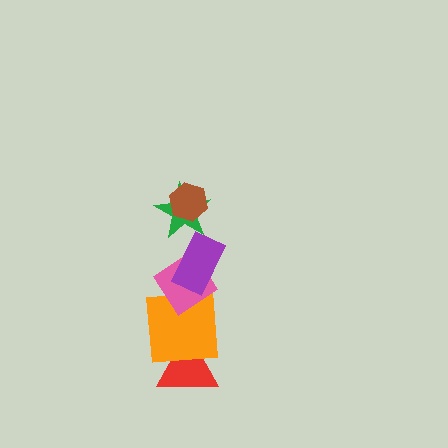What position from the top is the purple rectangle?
The purple rectangle is 3rd from the top.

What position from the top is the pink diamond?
The pink diamond is 4th from the top.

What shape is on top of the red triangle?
The orange square is on top of the red triangle.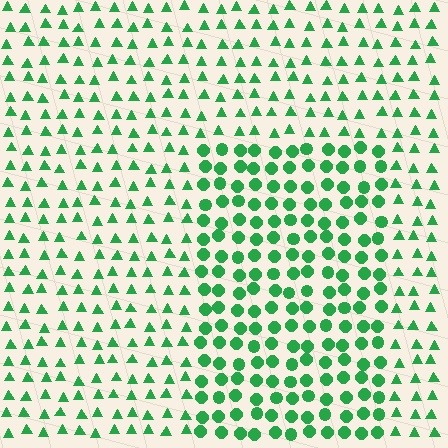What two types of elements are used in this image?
The image uses circles inside the rectangle region and triangles outside it.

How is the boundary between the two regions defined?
The boundary is defined by a change in element shape: circles inside vs. triangles outside. All elements share the same color and spacing.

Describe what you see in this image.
The image is filled with small green elements arranged in a uniform grid. A rectangle-shaped region contains circles, while the surrounding area contains triangles. The boundary is defined purely by the change in element shape.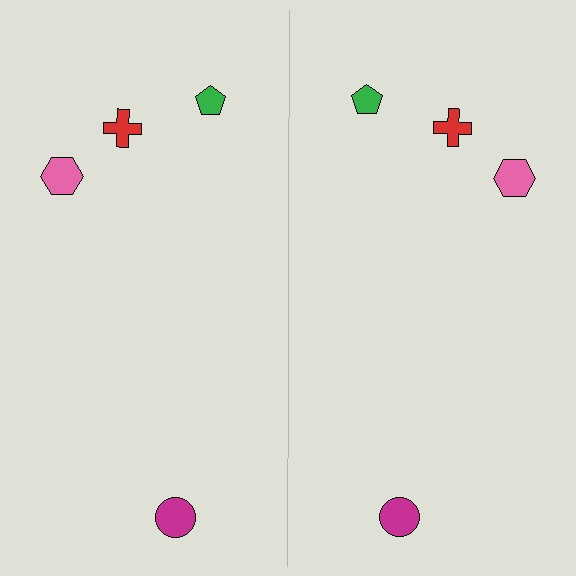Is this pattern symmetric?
Yes, this pattern has bilateral (reflection) symmetry.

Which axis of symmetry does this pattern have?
The pattern has a vertical axis of symmetry running through the center of the image.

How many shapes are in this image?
There are 8 shapes in this image.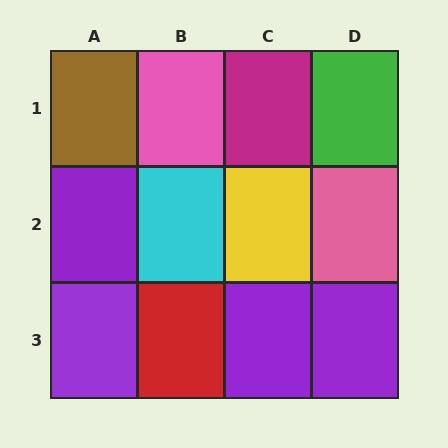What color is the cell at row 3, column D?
Purple.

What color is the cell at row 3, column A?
Purple.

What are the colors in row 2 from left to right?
Purple, cyan, yellow, pink.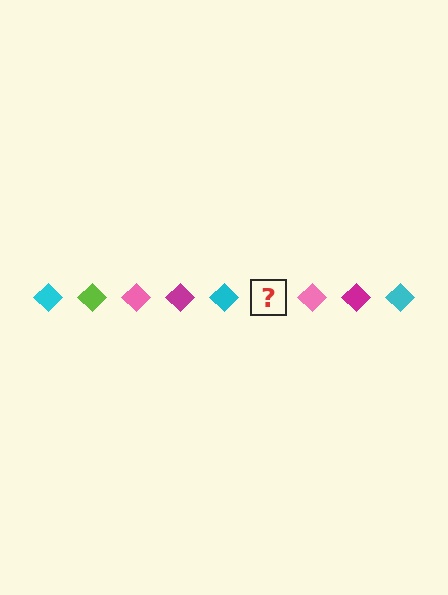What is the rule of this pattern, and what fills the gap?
The rule is that the pattern cycles through cyan, lime, pink, magenta diamonds. The gap should be filled with a lime diamond.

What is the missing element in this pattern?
The missing element is a lime diamond.